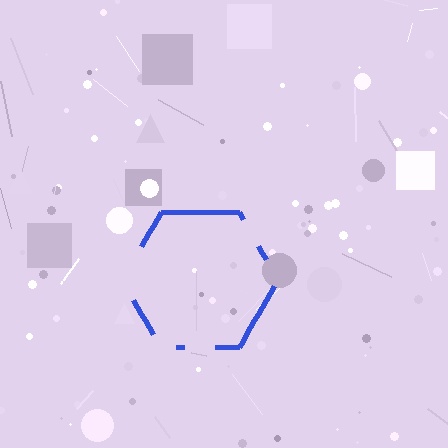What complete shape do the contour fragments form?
The contour fragments form a hexagon.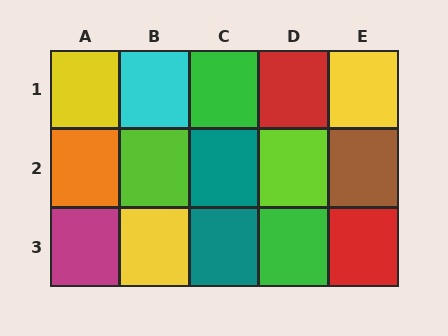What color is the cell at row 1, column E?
Yellow.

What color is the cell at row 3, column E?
Red.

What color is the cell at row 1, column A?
Yellow.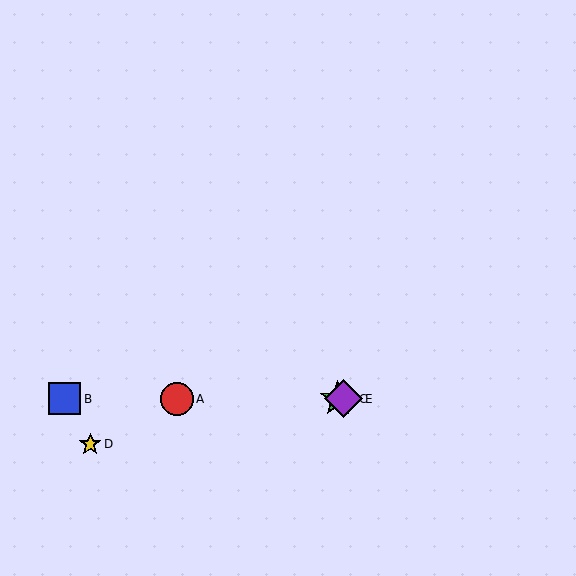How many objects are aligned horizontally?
4 objects (A, B, C, E) are aligned horizontally.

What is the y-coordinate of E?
Object E is at y≈399.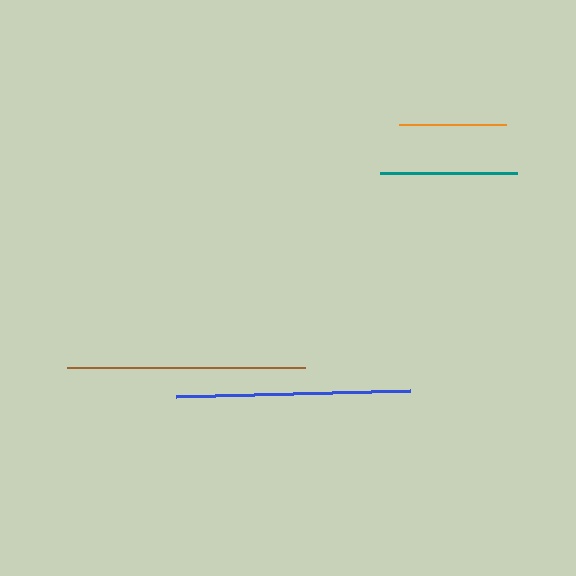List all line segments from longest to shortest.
From longest to shortest: brown, blue, teal, orange.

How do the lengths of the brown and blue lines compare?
The brown and blue lines are approximately the same length.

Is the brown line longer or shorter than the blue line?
The brown line is longer than the blue line.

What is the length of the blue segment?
The blue segment is approximately 234 pixels long.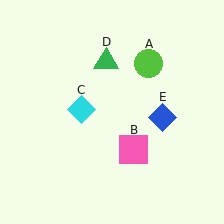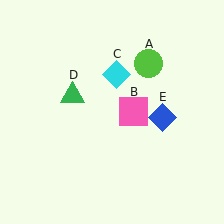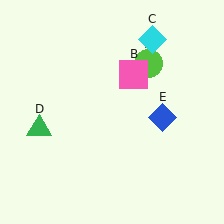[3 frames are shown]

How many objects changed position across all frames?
3 objects changed position: pink square (object B), cyan diamond (object C), green triangle (object D).